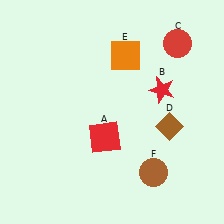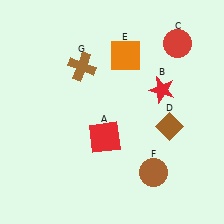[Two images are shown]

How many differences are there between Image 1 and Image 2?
There is 1 difference between the two images.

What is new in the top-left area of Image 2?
A brown cross (G) was added in the top-left area of Image 2.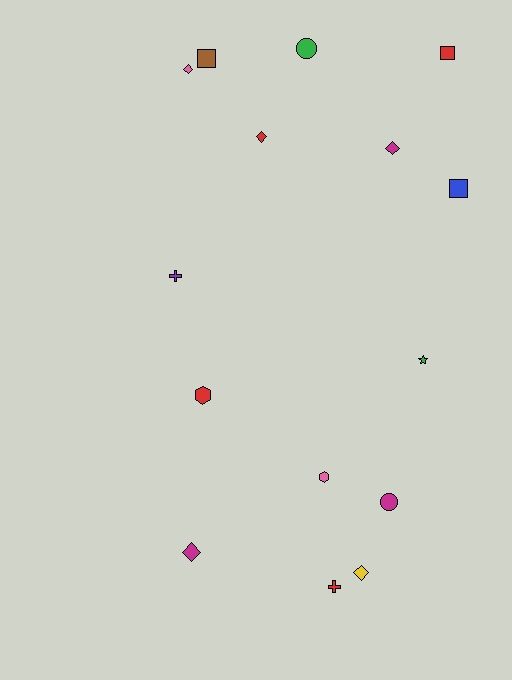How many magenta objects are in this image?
There are 3 magenta objects.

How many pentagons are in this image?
There are no pentagons.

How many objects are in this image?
There are 15 objects.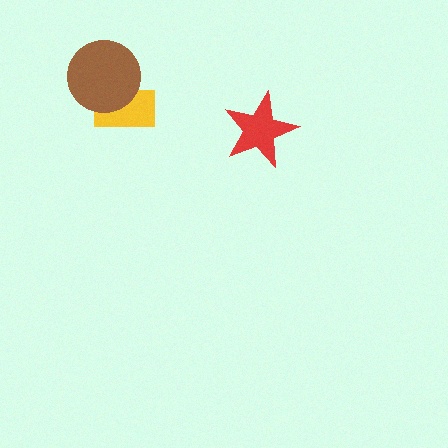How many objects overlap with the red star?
0 objects overlap with the red star.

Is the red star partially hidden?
No, no other shape covers it.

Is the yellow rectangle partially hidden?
Yes, it is partially covered by another shape.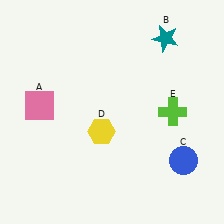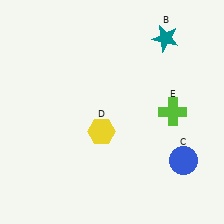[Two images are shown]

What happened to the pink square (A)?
The pink square (A) was removed in Image 2. It was in the top-left area of Image 1.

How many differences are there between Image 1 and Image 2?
There is 1 difference between the two images.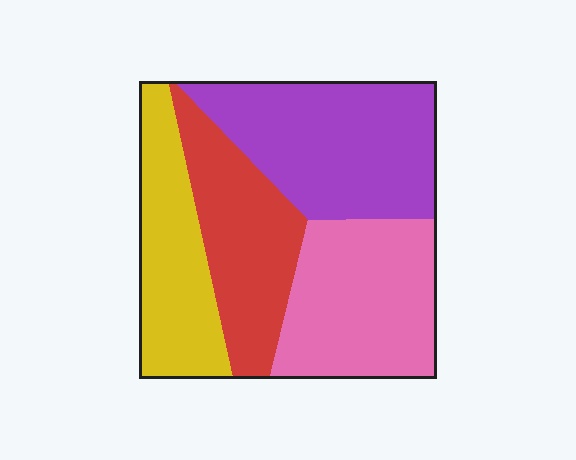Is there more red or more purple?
Purple.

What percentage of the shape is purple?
Purple takes up about one third (1/3) of the shape.